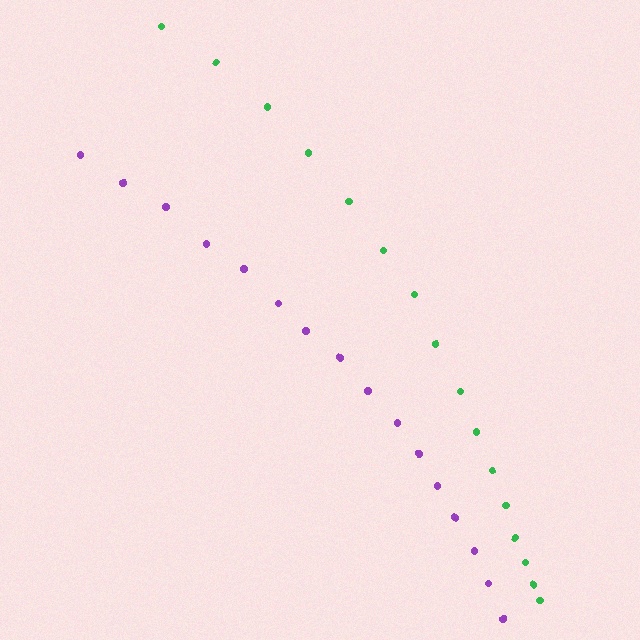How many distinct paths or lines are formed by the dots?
There are 2 distinct paths.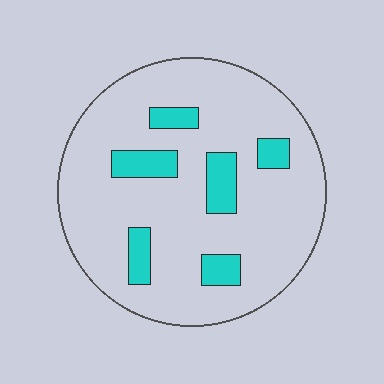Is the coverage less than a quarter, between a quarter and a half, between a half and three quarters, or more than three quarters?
Less than a quarter.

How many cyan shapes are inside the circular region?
6.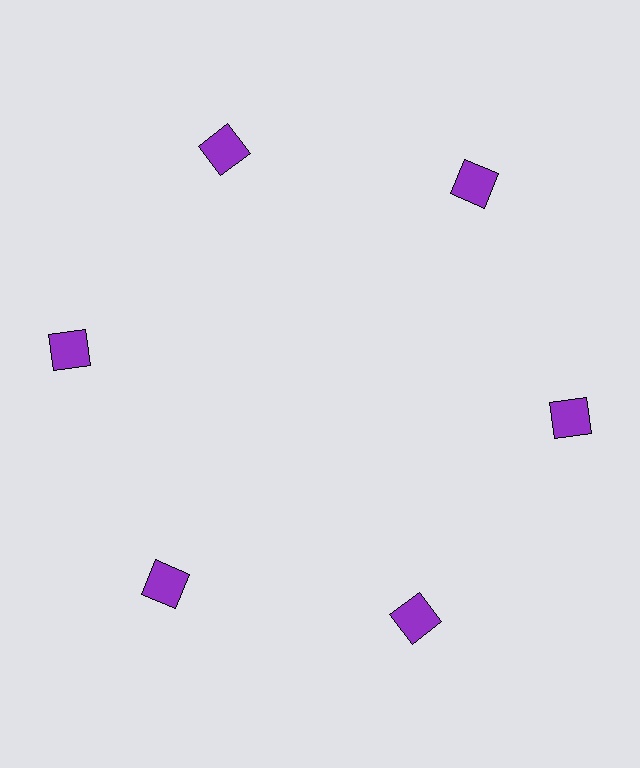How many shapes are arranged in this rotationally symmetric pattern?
There are 6 shapes, arranged in 6 groups of 1.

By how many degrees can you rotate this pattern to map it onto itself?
The pattern maps onto itself every 60 degrees of rotation.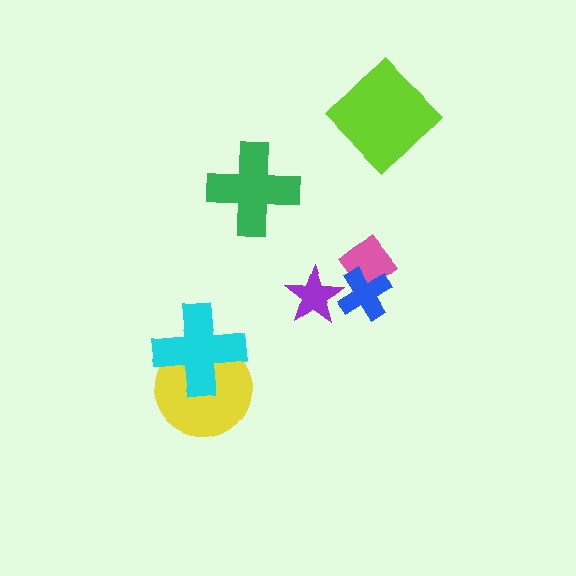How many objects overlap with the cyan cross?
1 object overlaps with the cyan cross.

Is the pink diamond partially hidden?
Yes, it is partially covered by another shape.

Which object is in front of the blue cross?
The purple star is in front of the blue cross.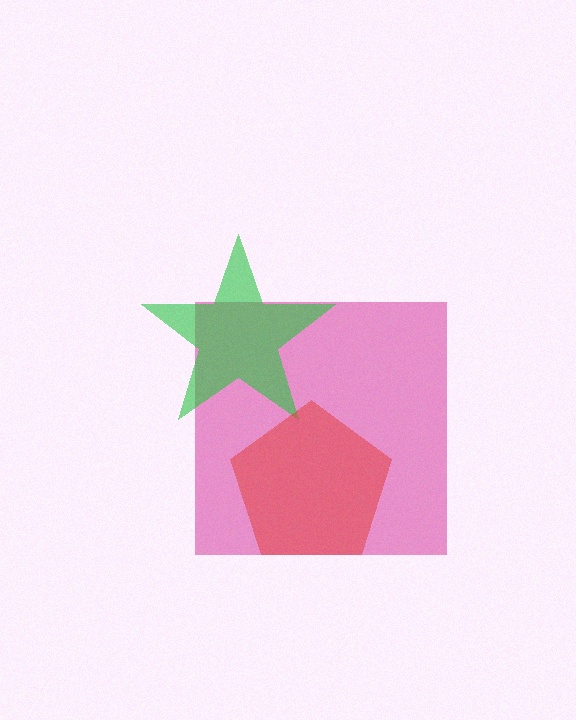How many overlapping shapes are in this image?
There are 3 overlapping shapes in the image.